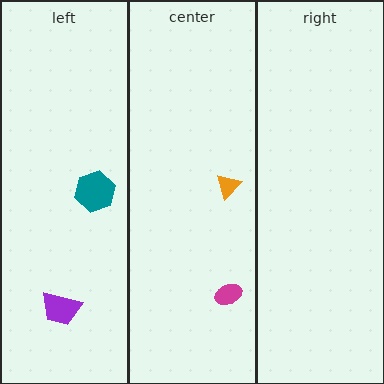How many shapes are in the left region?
2.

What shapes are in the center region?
The orange triangle, the magenta ellipse.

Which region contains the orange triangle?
The center region.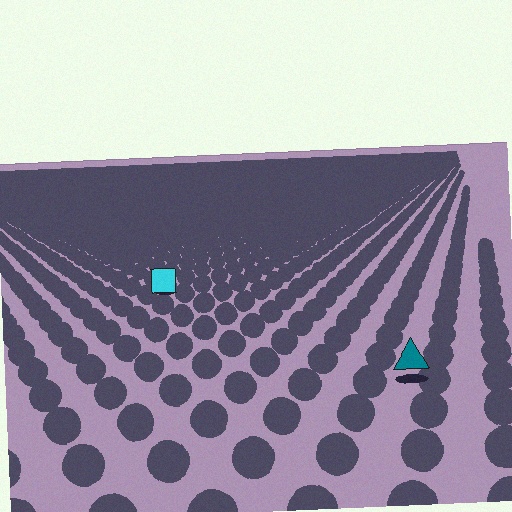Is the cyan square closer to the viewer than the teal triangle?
No. The teal triangle is closer — you can tell from the texture gradient: the ground texture is coarser near it.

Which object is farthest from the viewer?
The cyan square is farthest from the viewer. It appears smaller and the ground texture around it is denser.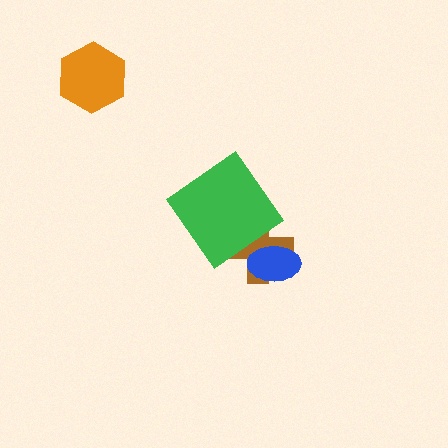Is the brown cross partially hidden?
Yes, it is partially covered by another shape.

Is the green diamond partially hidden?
No, no other shape covers it.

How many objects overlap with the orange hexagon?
0 objects overlap with the orange hexagon.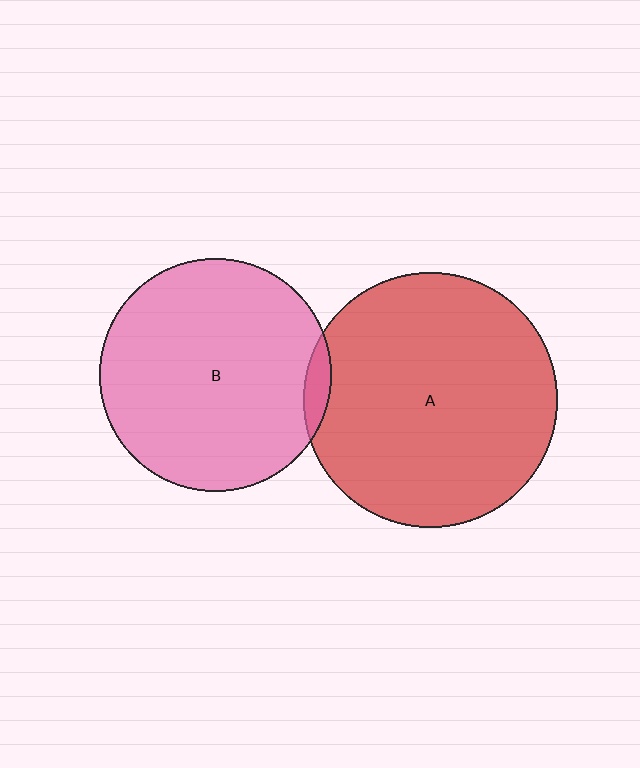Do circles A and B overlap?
Yes.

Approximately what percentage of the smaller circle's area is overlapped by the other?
Approximately 5%.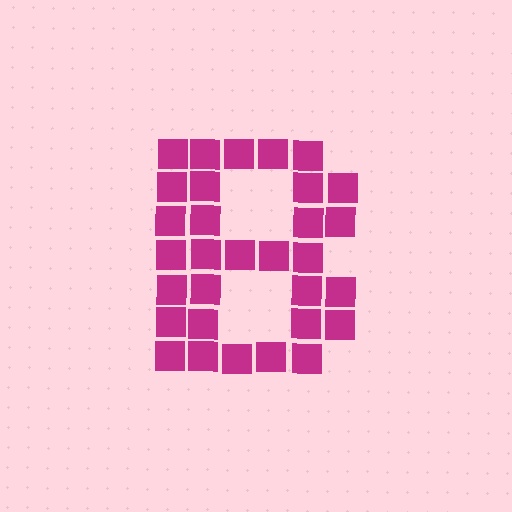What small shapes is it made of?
It is made of small squares.